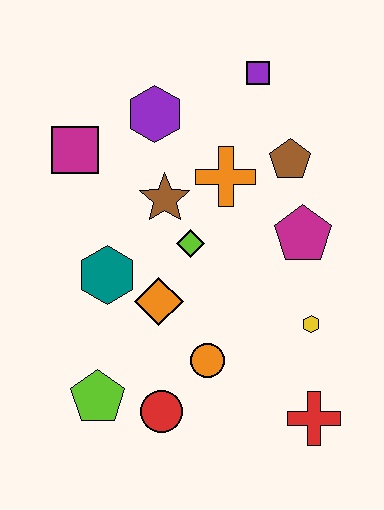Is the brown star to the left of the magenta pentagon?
Yes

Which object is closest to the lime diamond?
The brown star is closest to the lime diamond.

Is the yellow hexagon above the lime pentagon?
Yes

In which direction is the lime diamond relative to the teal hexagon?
The lime diamond is to the right of the teal hexagon.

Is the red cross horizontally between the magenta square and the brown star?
No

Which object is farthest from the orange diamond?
The purple square is farthest from the orange diamond.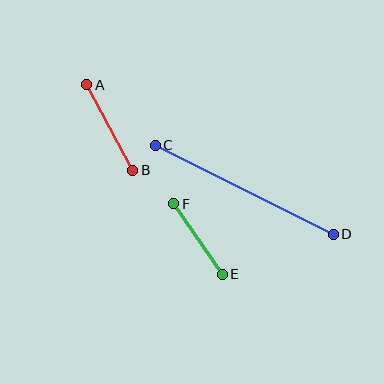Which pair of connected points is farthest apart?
Points C and D are farthest apart.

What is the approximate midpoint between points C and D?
The midpoint is at approximately (244, 190) pixels.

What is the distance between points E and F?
The distance is approximately 86 pixels.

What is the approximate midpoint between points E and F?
The midpoint is at approximately (198, 239) pixels.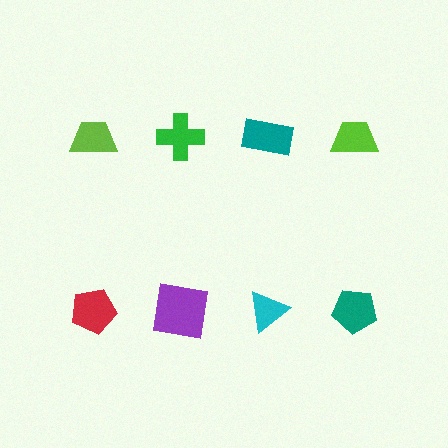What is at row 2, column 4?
A teal pentagon.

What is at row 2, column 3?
A cyan triangle.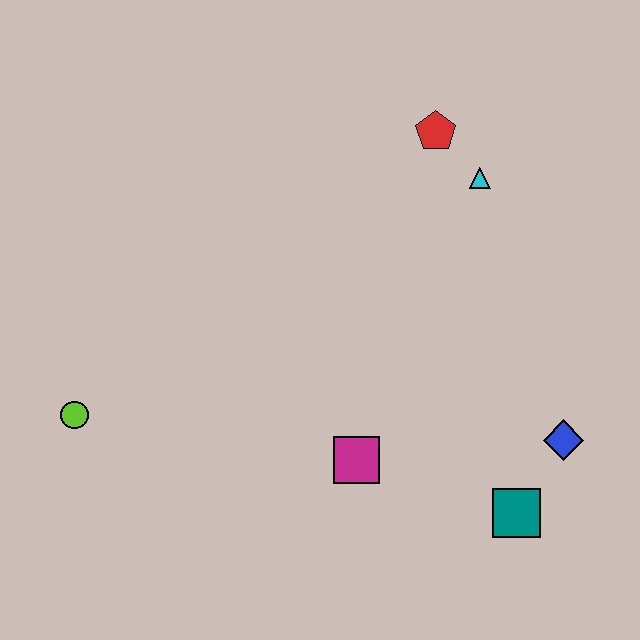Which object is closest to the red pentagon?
The cyan triangle is closest to the red pentagon.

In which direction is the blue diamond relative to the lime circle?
The blue diamond is to the right of the lime circle.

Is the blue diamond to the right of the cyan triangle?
Yes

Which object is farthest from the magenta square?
The red pentagon is farthest from the magenta square.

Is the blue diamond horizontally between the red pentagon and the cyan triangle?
No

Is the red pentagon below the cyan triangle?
No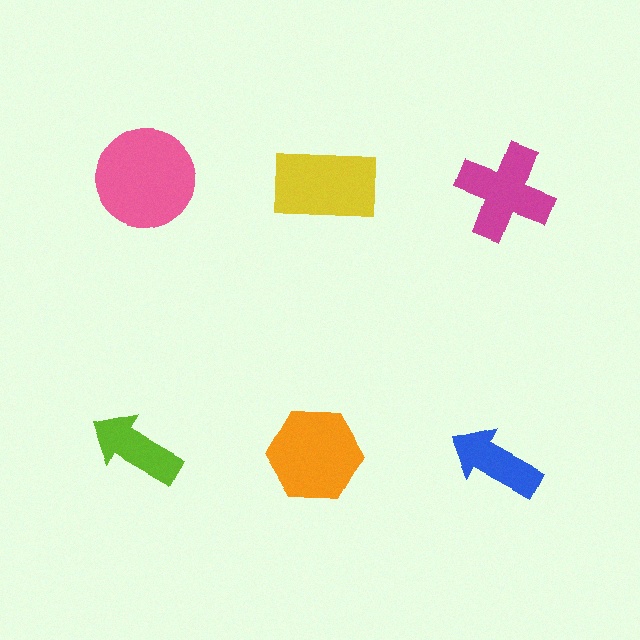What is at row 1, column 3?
A magenta cross.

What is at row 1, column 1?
A pink circle.